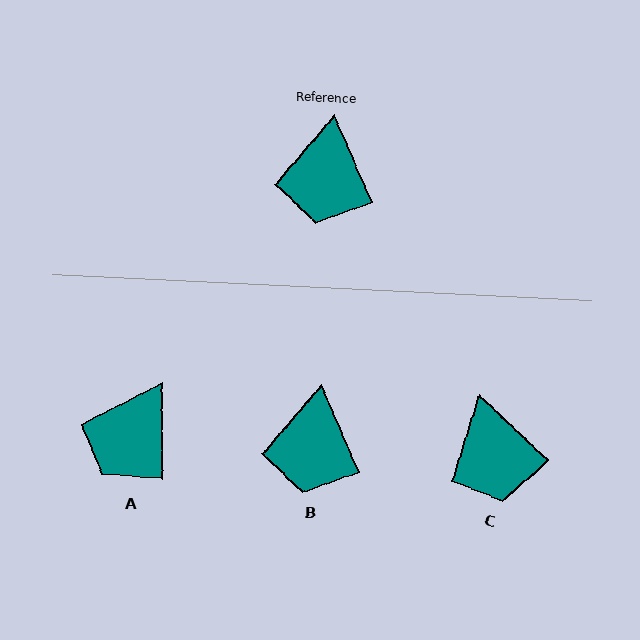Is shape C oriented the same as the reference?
No, it is off by about 23 degrees.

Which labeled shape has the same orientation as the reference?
B.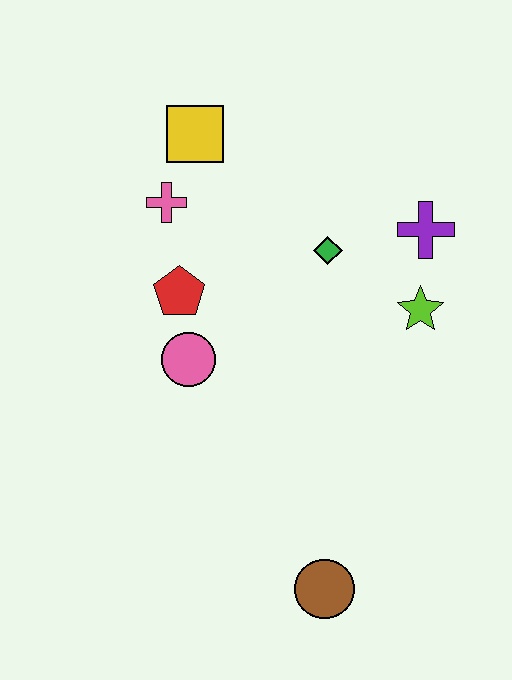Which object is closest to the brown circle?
The pink circle is closest to the brown circle.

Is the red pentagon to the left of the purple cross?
Yes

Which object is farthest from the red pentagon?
The brown circle is farthest from the red pentagon.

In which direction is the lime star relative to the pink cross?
The lime star is to the right of the pink cross.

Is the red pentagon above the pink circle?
Yes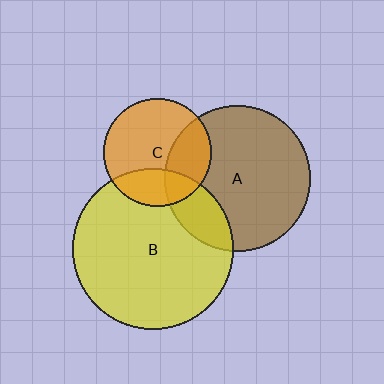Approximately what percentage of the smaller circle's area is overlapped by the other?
Approximately 20%.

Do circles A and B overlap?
Yes.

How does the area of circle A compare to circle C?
Approximately 1.8 times.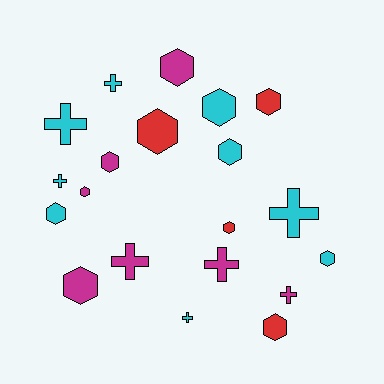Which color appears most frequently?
Cyan, with 9 objects.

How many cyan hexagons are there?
There are 4 cyan hexagons.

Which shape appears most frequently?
Hexagon, with 12 objects.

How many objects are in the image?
There are 20 objects.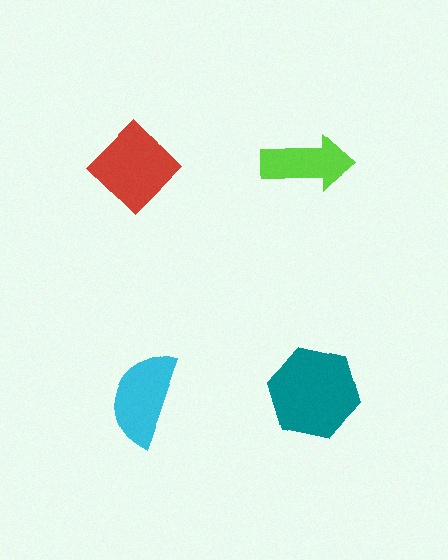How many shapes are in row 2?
2 shapes.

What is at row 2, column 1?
A cyan semicircle.